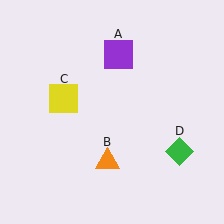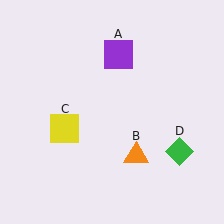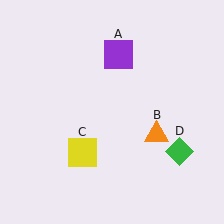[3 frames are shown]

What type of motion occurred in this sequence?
The orange triangle (object B), yellow square (object C) rotated counterclockwise around the center of the scene.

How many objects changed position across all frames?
2 objects changed position: orange triangle (object B), yellow square (object C).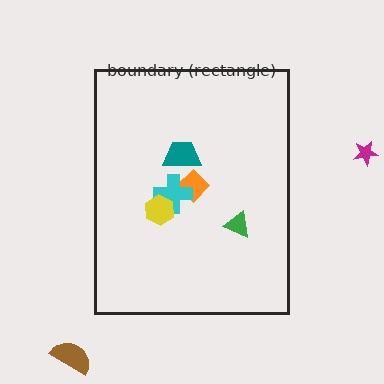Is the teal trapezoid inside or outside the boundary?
Inside.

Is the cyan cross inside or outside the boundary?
Inside.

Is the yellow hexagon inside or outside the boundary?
Inside.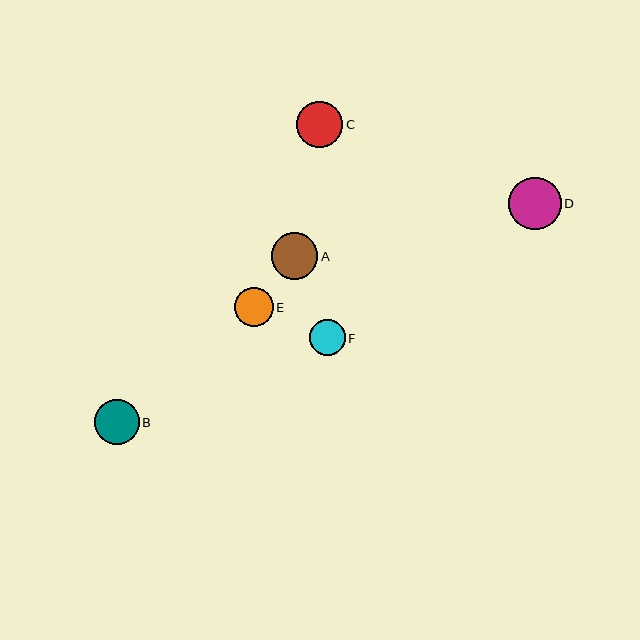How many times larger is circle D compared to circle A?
Circle D is approximately 1.1 times the size of circle A.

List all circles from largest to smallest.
From largest to smallest: D, A, C, B, E, F.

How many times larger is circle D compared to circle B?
Circle D is approximately 1.2 times the size of circle B.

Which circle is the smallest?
Circle F is the smallest with a size of approximately 36 pixels.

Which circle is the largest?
Circle D is the largest with a size of approximately 53 pixels.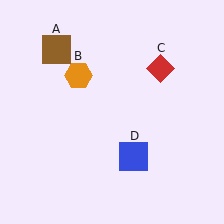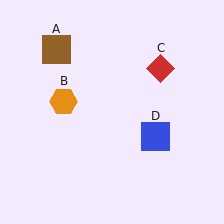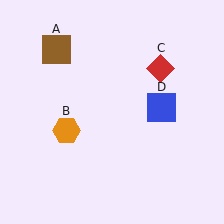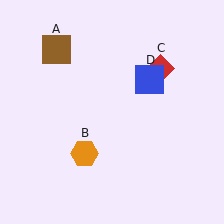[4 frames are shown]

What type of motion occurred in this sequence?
The orange hexagon (object B), blue square (object D) rotated counterclockwise around the center of the scene.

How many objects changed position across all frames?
2 objects changed position: orange hexagon (object B), blue square (object D).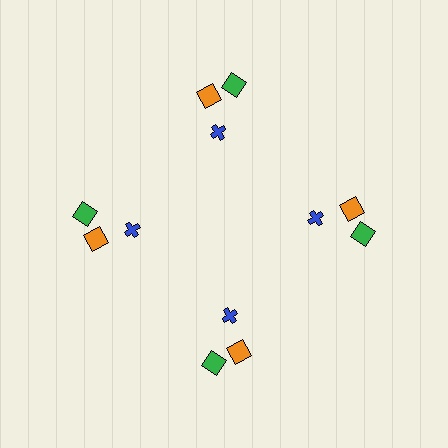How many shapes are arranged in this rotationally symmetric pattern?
There are 12 shapes, arranged in 4 groups of 3.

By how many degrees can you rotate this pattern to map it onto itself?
The pattern maps onto itself every 90 degrees of rotation.